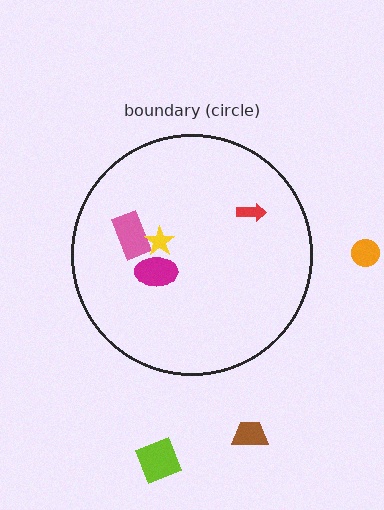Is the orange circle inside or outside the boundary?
Outside.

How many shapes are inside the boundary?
4 inside, 3 outside.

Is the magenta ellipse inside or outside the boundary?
Inside.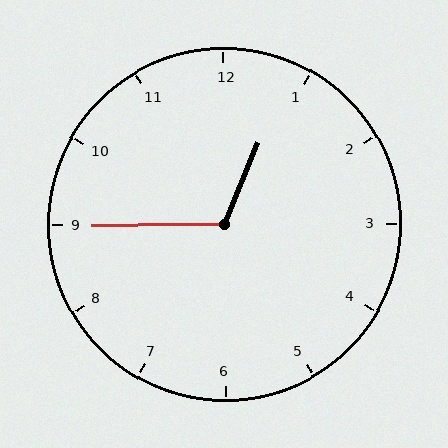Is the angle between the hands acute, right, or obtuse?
It is obtuse.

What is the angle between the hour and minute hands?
Approximately 112 degrees.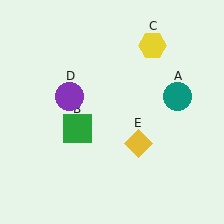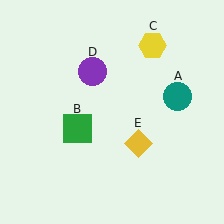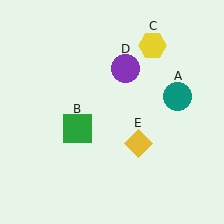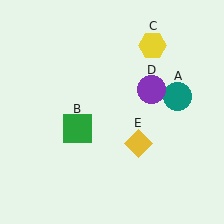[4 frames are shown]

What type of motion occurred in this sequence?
The purple circle (object D) rotated clockwise around the center of the scene.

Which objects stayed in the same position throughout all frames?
Teal circle (object A) and green square (object B) and yellow hexagon (object C) and yellow diamond (object E) remained stationary.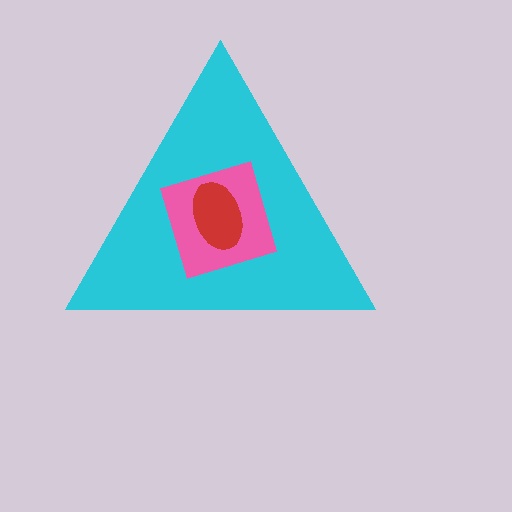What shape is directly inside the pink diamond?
The red ellipse.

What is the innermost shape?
The red ellipse.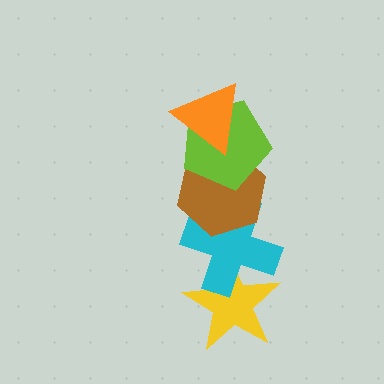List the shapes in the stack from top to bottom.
From top to bottom: the orange triangle, the lime pentagon, the brown hexagon, the cyan cross, the yellow star.